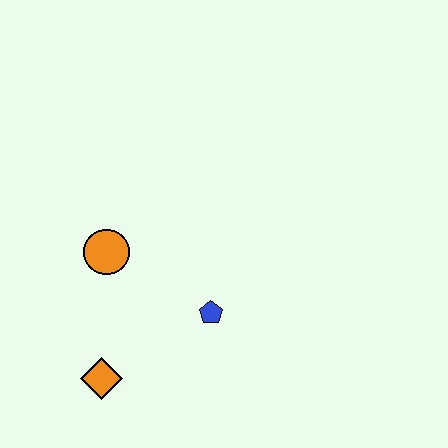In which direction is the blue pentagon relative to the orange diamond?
The blue pentagon is to the right of the orange diamond.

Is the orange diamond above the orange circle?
No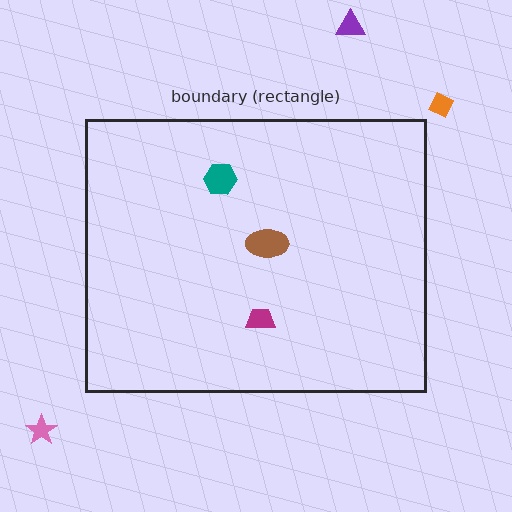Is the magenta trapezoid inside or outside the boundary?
Inside.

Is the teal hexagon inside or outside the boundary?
Inside.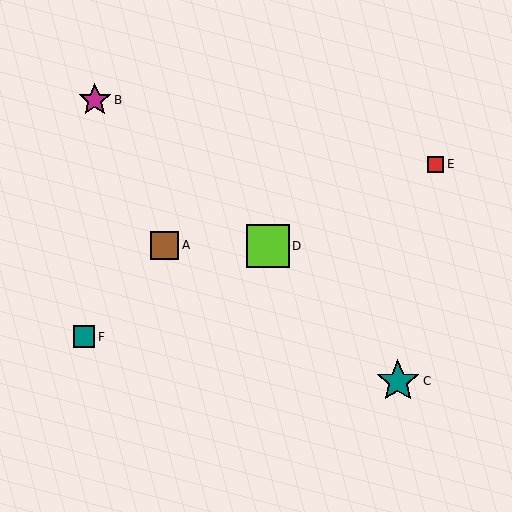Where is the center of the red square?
The center of the red square is at (436, 164).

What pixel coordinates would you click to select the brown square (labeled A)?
Click at (165, 245) to select the brown square A.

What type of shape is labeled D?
Shape D is a lime square.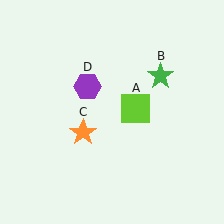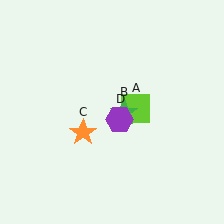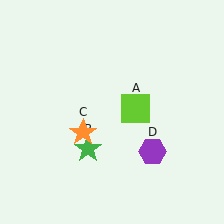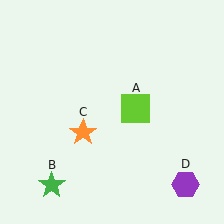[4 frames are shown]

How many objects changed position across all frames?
2 objects changed position: green star (object B), purple hexagon (object D).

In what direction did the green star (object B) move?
The green star (object B) moved down and to the left.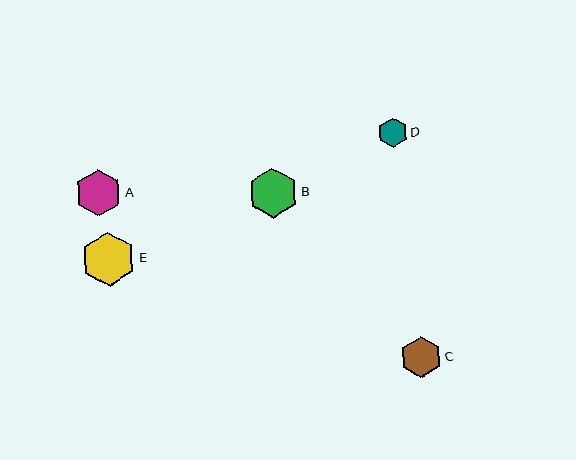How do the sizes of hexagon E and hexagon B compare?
Hexagon E and hexagon B are approximately the same size.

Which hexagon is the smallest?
Hexagon D is the smallest with a size of approximately 29 pixels.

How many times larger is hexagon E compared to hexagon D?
Hexagon E is approximately 1.9 times the size of hexagon D.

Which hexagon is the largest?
Hexagon E is the largest with a size of approximately 54 pixels.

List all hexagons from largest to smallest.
From largest to smallest: E, B, A, C, D.